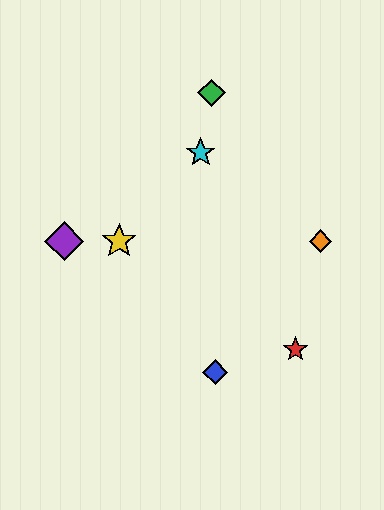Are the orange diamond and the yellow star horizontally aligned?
Yes, both are at y≈241.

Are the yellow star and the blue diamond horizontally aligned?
No, the yellow star is at y≈241 and the blue diamond is at y≈372.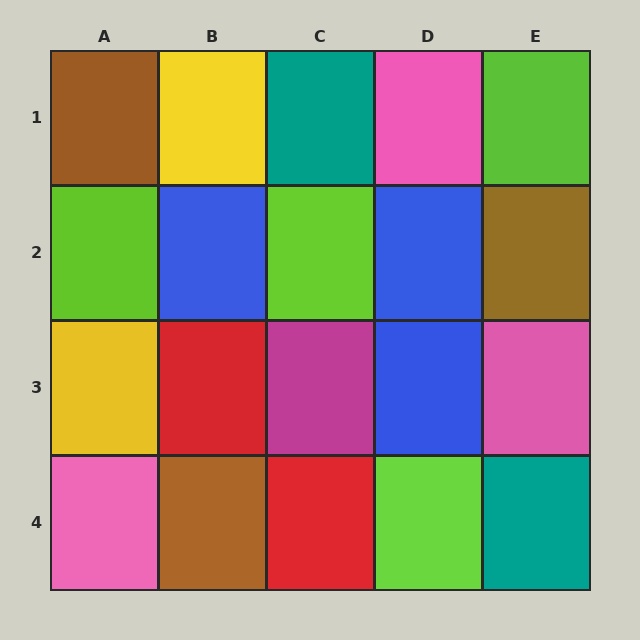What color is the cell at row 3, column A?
Yellow.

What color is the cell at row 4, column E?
Teal.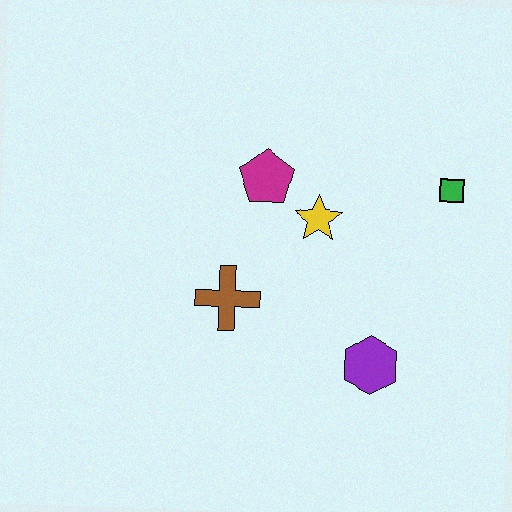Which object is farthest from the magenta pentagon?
The purple hexagon is farthest from the magenta pentagon.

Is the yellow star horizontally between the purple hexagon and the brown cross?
Yes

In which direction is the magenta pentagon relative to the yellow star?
The magenta pentagon is to the left of the yellow star.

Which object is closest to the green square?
The yellow star is closest to the green square.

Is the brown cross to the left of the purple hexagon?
Yes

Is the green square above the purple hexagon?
Yes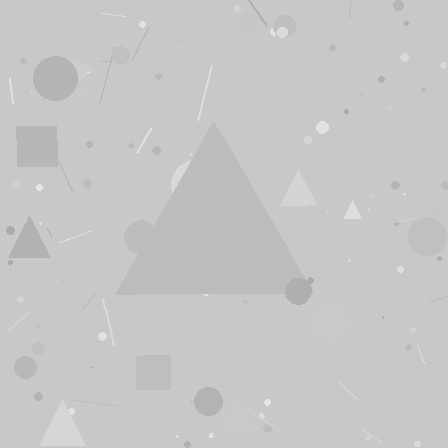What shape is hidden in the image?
A triangle is hidden in the image.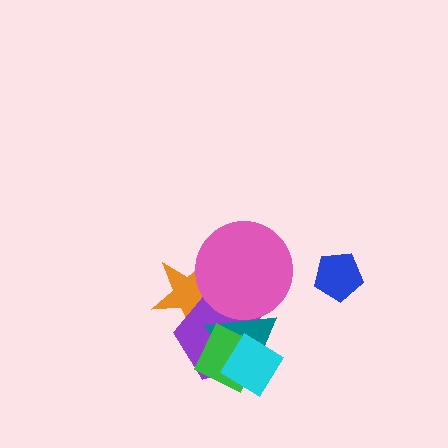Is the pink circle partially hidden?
Yes, it is partially covered by another shape.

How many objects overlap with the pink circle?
3 objects overlap with the pink circle.